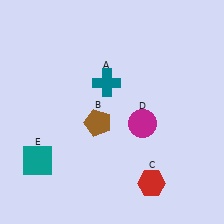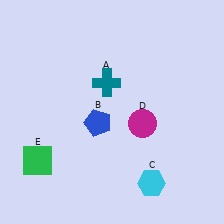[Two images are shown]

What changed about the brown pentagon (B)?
In Image 1, B is brown. In Image 2, it changed to blue.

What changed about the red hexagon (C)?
In Image 1, C is red. In Image 2, it changed to cyan.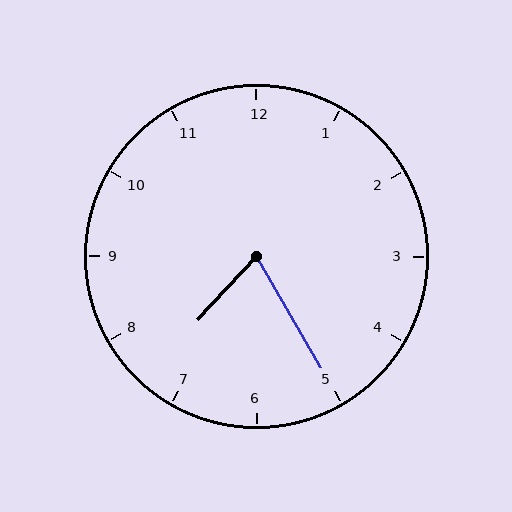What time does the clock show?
7:25.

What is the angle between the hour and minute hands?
Approximately 72 degrees.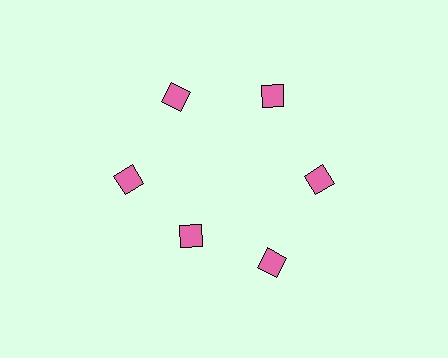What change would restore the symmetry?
The symmetry would be restored by moving it outward, back onto the ring so that all 6 diamonds sit at equal angles and equal distance from the center.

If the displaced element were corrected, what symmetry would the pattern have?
It would have 6-fold rotational symmetry — the pattern would map onto itself every 60 degrees.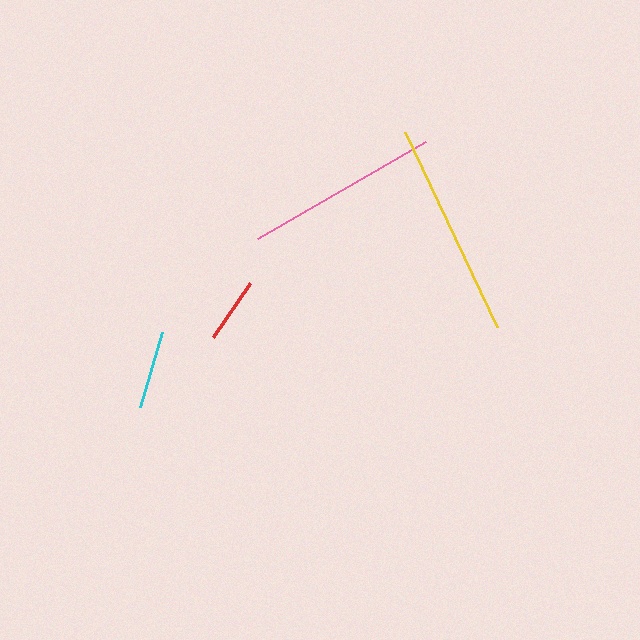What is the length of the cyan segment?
The cyan segment is approximately 78 pixels long.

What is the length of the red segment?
The red segment is approximately 65 pixels long.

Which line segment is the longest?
The yellow line is the longest at approximately 216 pixels.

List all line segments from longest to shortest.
From longest to shortest: yellow, pink, cyan, red.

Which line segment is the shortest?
The red line is the shortest at approximately 65 pixels.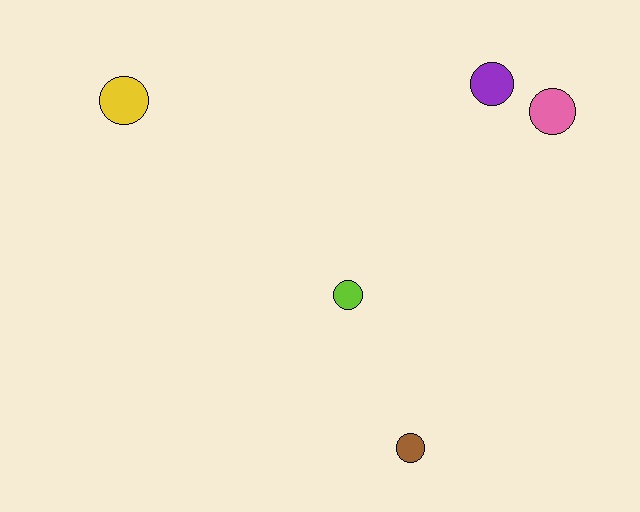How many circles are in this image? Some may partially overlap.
There are 5 circles.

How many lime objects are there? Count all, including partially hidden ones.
There is 1 lime object.